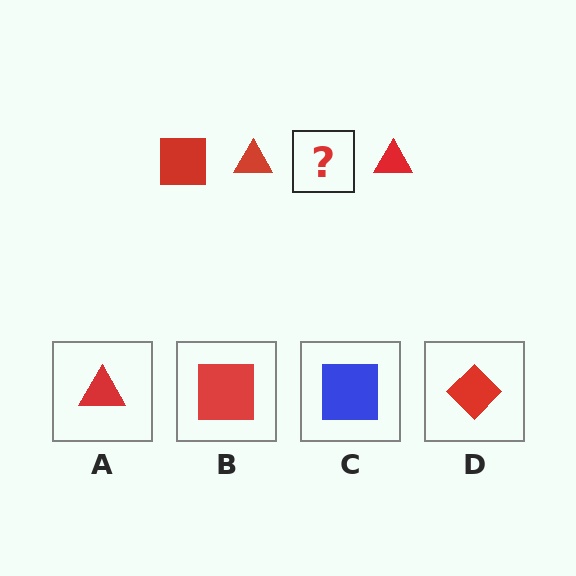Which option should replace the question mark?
Option B.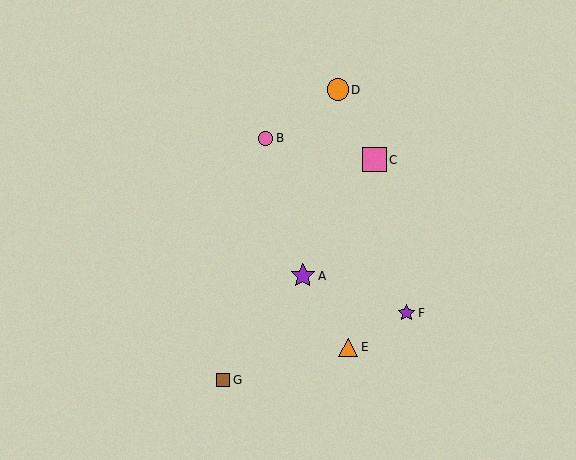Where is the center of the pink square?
The center of the pink square is at (374, 160).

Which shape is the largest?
The purple star (labeled A) is the largest.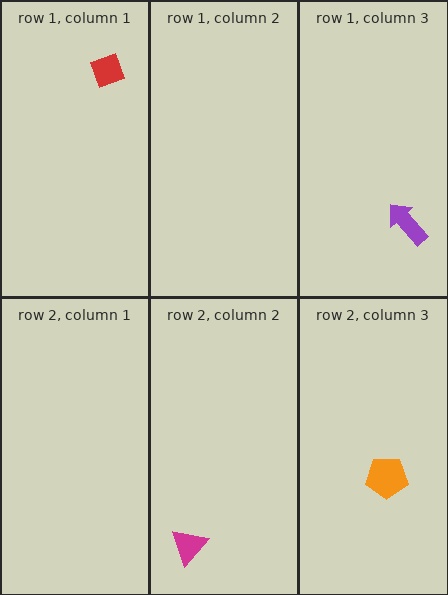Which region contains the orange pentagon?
The row 2, column 3 region.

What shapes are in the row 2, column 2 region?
The magenta triangle.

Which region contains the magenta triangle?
The row 2, column 2 region.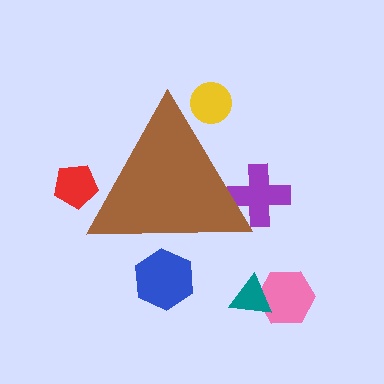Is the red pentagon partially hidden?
Yes, the red pentagon is partially hidden behind the brown triangle.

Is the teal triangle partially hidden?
No, the teal triangle is fully visible.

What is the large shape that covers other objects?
A brown triangle.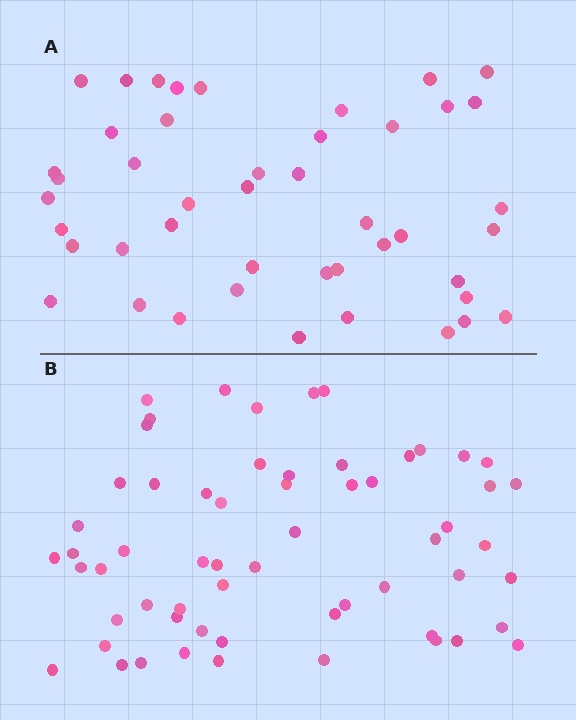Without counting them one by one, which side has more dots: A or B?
Region B (the bottom region) has more dots.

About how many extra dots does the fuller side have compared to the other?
Region B has approximately 15 more dots than region A.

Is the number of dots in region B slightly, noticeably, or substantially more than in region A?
Region B has noticeably more, but not dramatically so. The ratio is roughly 1.3 to 1.